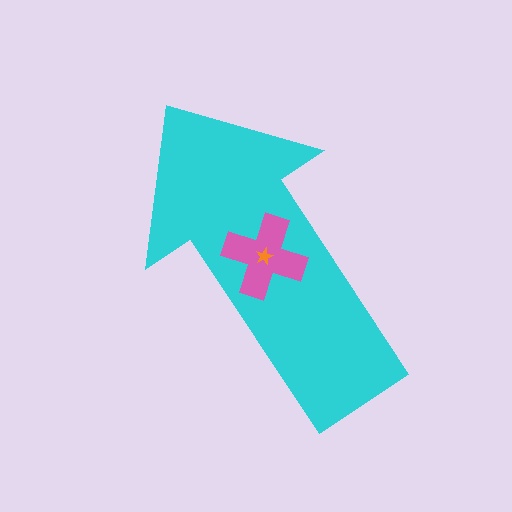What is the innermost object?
The orange star.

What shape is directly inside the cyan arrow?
The pink cross.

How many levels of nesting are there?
3.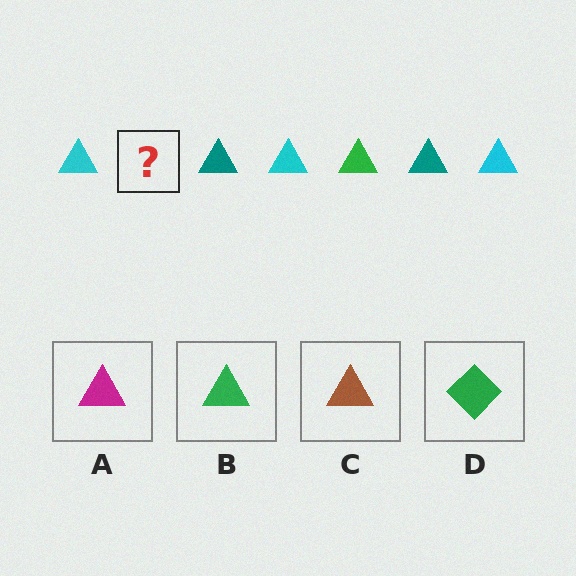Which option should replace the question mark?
Option B.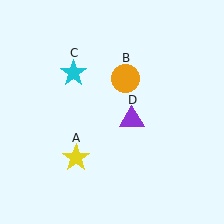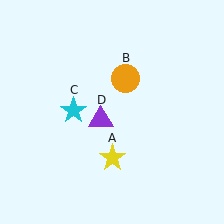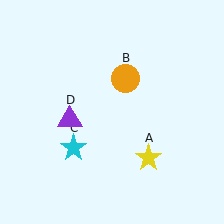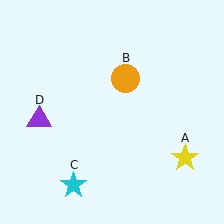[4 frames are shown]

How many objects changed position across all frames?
3 objects changed position: yellow star (object A), cyan star (object C), purple triangle (object D).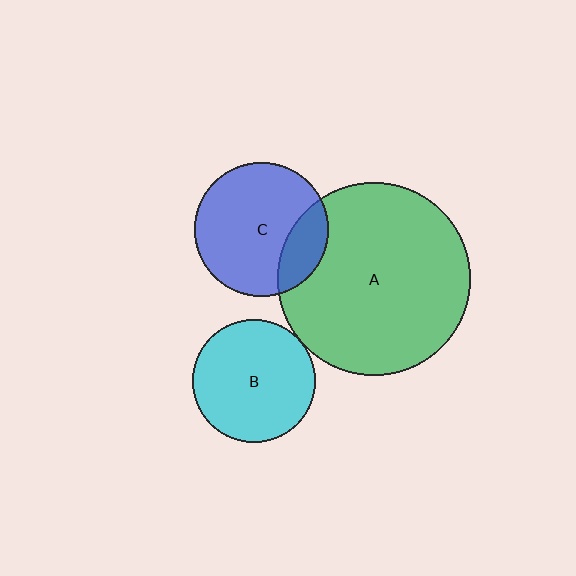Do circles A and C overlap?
Yes.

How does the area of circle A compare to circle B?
Approximately 2.5 times.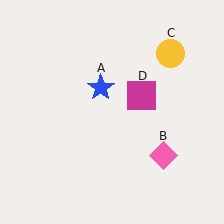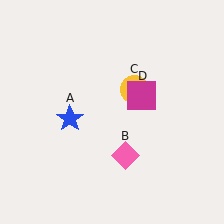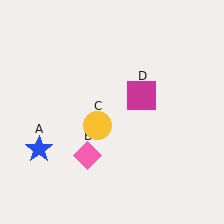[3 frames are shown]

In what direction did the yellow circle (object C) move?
The yellow circle (object C) moved down and to the left.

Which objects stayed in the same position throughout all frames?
Magenta square (object D) remained stationary.